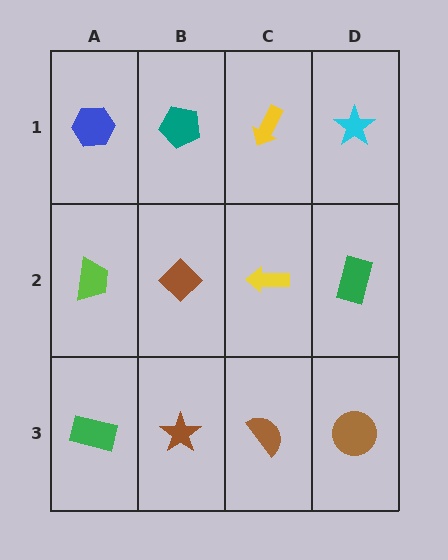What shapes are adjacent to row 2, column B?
A teal pentagon (row 1, column B), a brown star (row 3, column B), a lime trapezoid (row 2, column A), a yellow arrow (row 2, column C).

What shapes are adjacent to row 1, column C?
A yellow arrow (row 2, column C), a teal pentagon (row 1, column B), a cyan star (row 1, column D).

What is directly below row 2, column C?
A brown semicircle.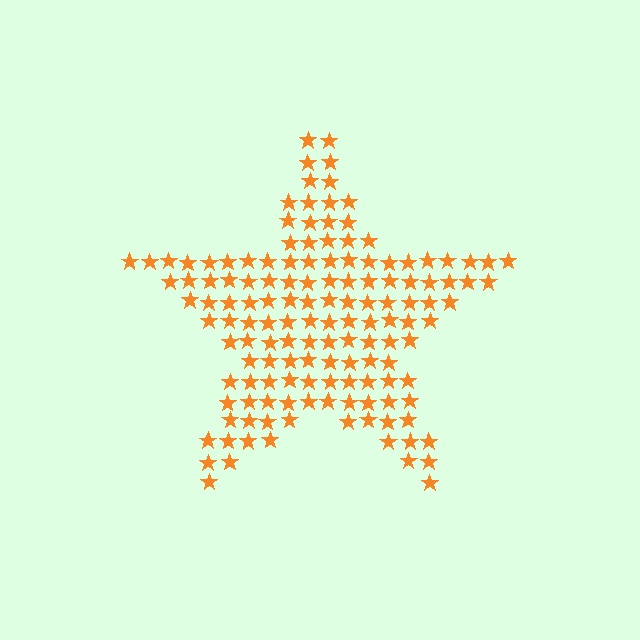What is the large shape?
The large shape is a star.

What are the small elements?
The small elements are stars.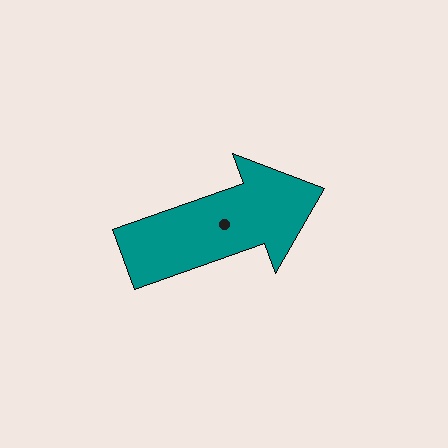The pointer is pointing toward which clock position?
Roughly 2 o'clock.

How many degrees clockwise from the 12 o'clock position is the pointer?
Approximately 71 degrees.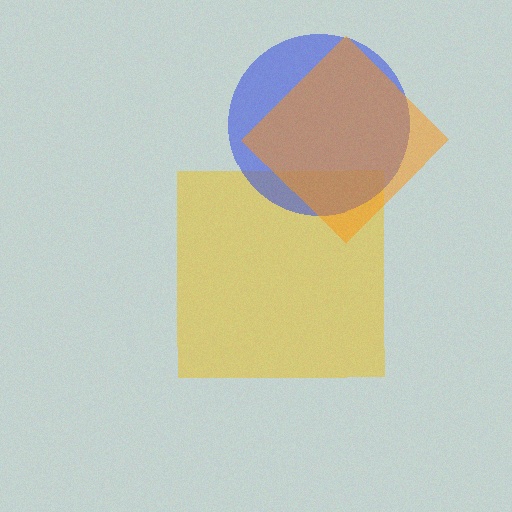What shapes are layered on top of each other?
The layered shapes are: a yellow square, a blue circle, an orange diamond.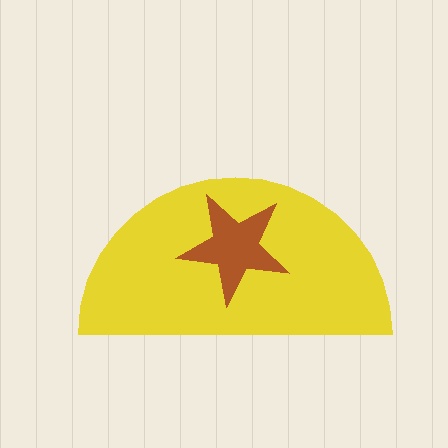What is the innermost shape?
The brown star.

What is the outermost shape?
The yellow semicircle.